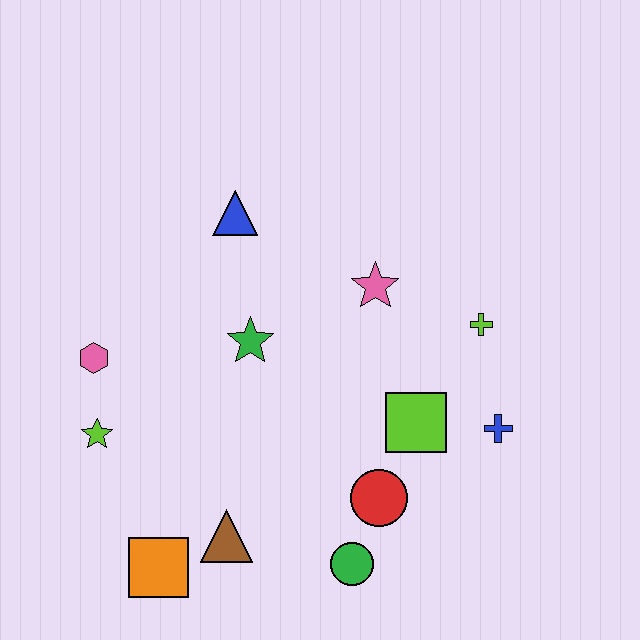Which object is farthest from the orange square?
The lime cross is farthest from the orange square.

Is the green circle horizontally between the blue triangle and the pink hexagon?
No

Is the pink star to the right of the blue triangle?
Yes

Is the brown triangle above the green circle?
Yes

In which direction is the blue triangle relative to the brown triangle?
The blue triangle is above the brown triangle.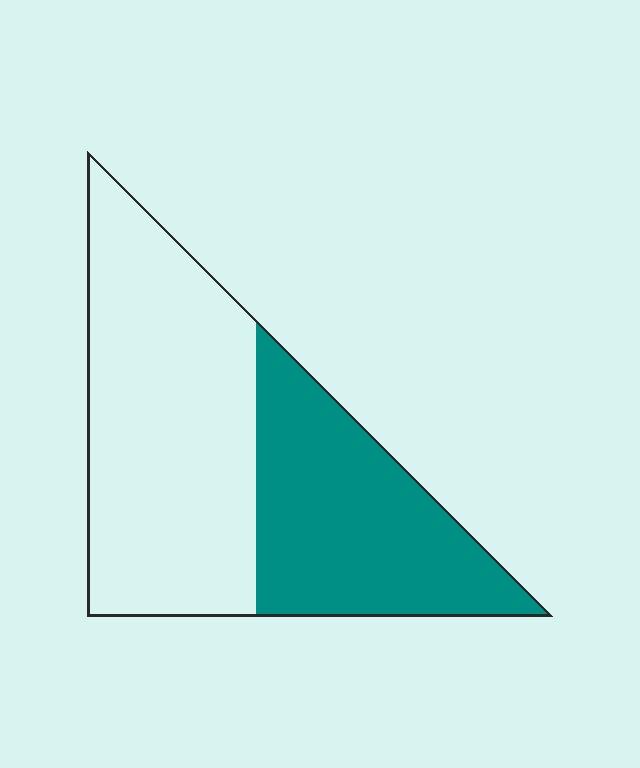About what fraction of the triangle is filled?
About two fifths (2/5).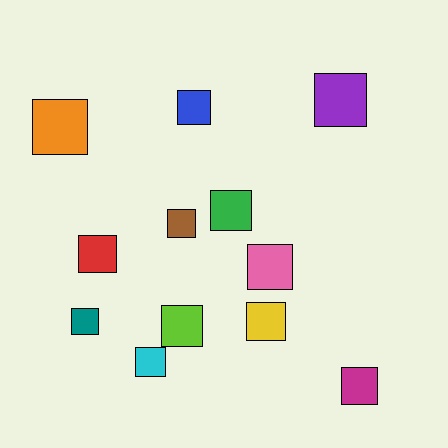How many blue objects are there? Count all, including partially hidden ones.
There is 1 blue object.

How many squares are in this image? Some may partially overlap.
There are 12 squares.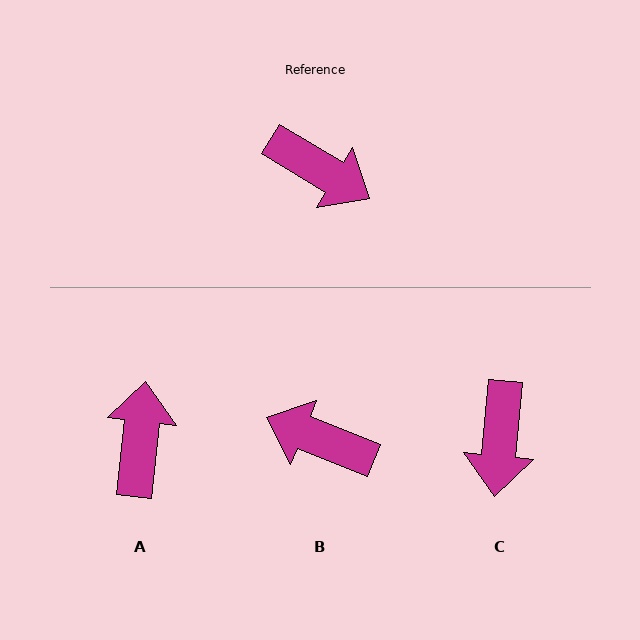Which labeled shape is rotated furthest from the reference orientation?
B, about 171 degrees away.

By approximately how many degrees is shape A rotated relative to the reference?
Approximately 115 degrees counter-clockwise.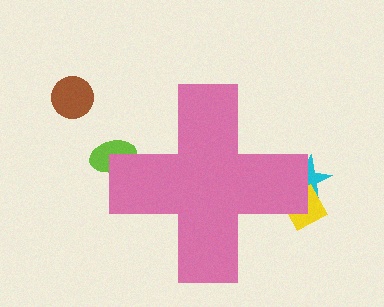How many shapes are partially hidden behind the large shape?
3 shapes are partially hidden.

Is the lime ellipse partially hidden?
Yes, the lime ellipse is partially hidden behind the pink cross.